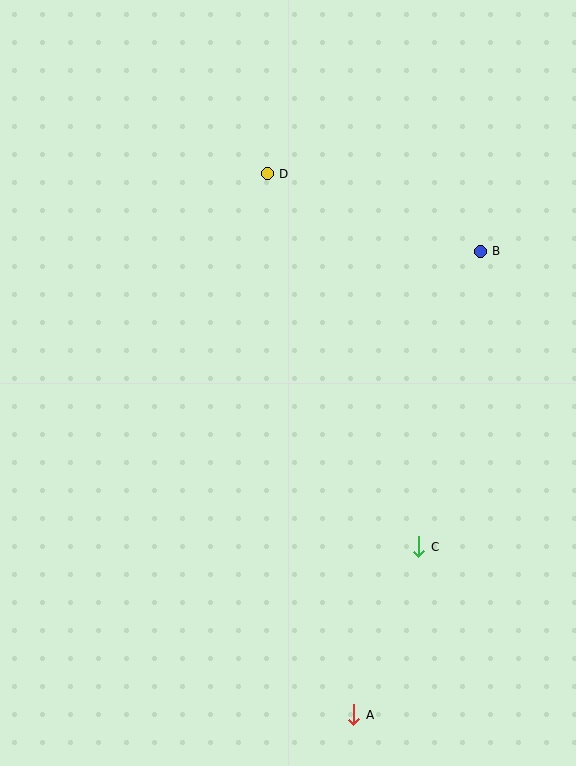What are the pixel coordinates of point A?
Point A is at (353, 715).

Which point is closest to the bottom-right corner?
Point A is closest to the bottom-right corner.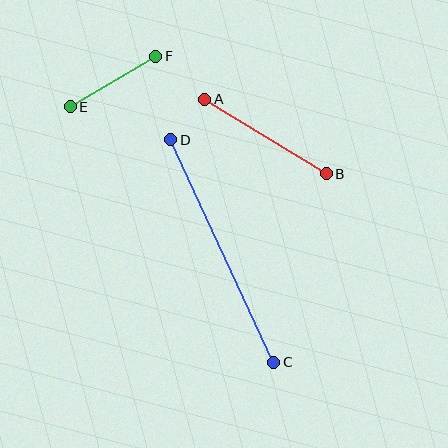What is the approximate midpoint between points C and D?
The midpoint is at approximately (222, 251) pixels.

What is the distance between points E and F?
The distance is approximately 99 pixels.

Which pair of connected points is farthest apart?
Points C and D are farthest apart.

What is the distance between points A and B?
The distance is approximately 142 pixels.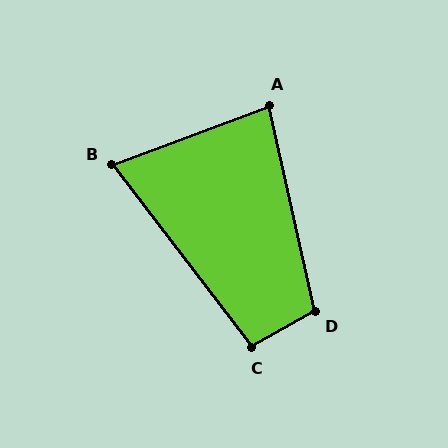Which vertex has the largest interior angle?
D, at approximately 107 degrees.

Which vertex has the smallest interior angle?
B, at approximately 73 degrees.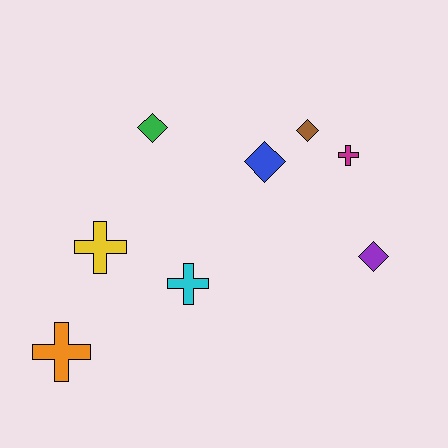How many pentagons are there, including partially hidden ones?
There are no pentagons.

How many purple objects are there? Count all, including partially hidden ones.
There is 1 purple object.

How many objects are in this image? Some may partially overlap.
There are 8 objects.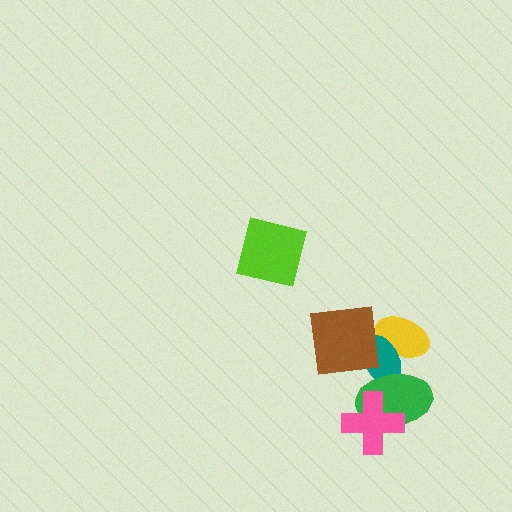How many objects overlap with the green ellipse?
2 objects overlap with the green ellipse.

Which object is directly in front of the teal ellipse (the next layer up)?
The green ellipse is directly in front of the teal ellipse.